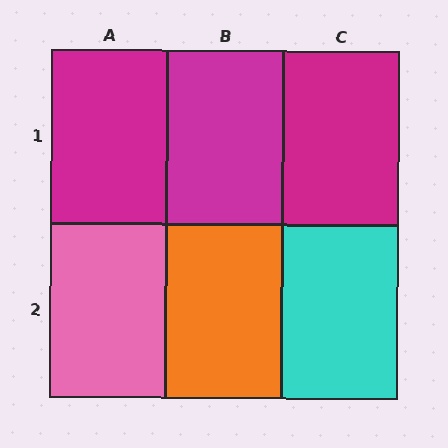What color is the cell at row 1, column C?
Magenta.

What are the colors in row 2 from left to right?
Pink, orange, cyan.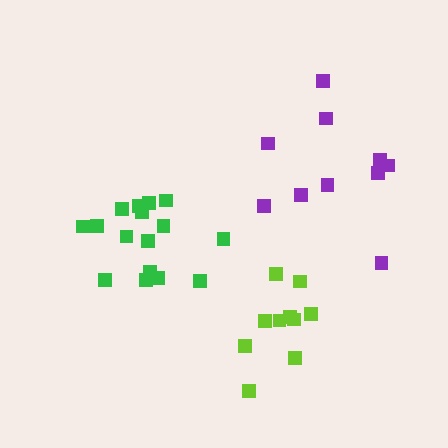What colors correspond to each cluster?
The clusters are colored: lime, purple, green.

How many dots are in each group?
Group 1: 10 dots, Group 2: 10 dots, Group 3: 16 dots (36 total).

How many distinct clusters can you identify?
There are 3 distinct clusters.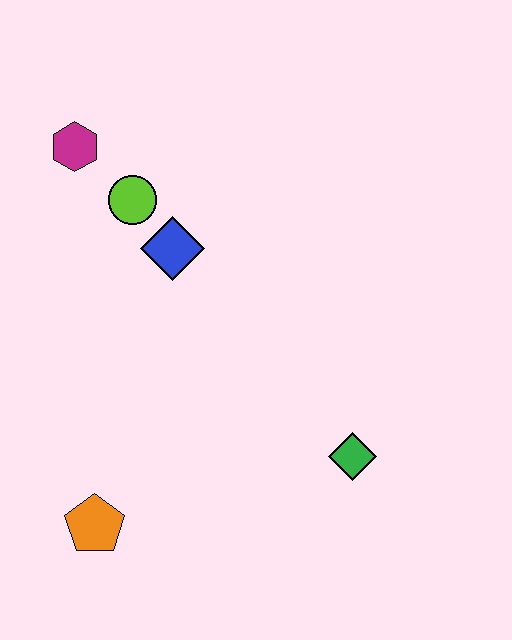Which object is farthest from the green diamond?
The magenta hexagon is farthest from the green diamond.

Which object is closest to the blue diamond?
The lime circle is closest to the blue diamond.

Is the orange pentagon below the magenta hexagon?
Yes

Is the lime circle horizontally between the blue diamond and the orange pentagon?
Yes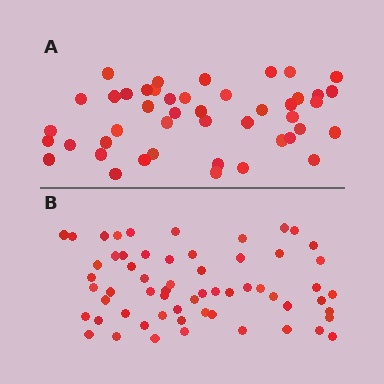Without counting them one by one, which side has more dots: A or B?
Region B (the bottom region) has more dots.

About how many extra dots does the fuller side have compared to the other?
Region B has approximately 15 more dots than region A.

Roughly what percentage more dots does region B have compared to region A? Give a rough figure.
About 35% more.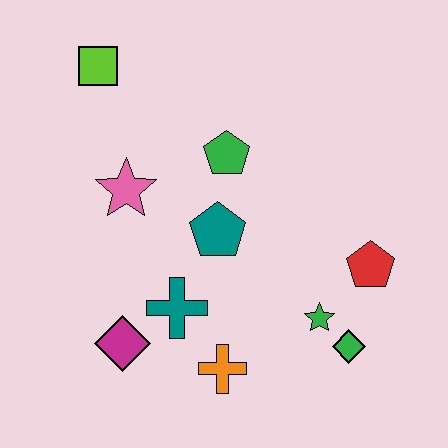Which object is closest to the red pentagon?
The green star is closest to the red pentagon.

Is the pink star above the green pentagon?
No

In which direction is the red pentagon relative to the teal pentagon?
The red pentagon is to the right of the teal pentagon.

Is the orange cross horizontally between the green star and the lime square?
Yes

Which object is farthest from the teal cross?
The lime square is farthest from the teal cross.